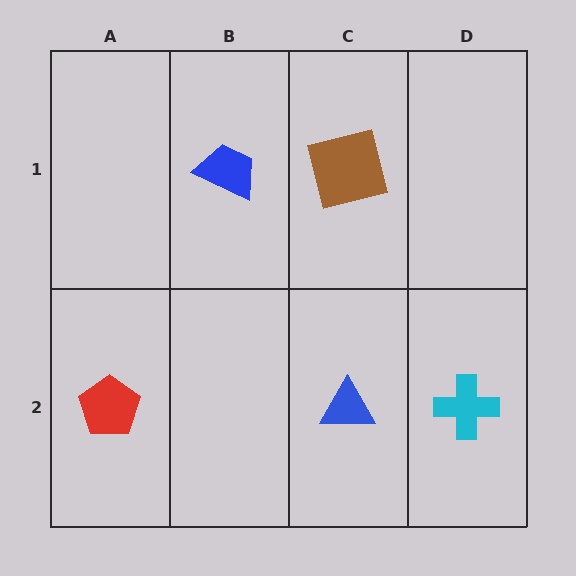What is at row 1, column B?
A blue trapezoid.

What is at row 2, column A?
A red pentagon.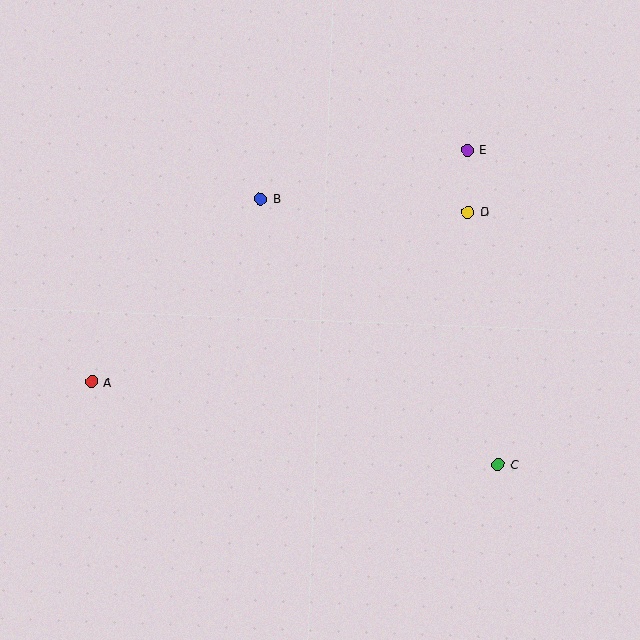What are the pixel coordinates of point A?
Point A is at (92, 382).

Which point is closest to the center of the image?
Point B at (260, 199) is closest to the center.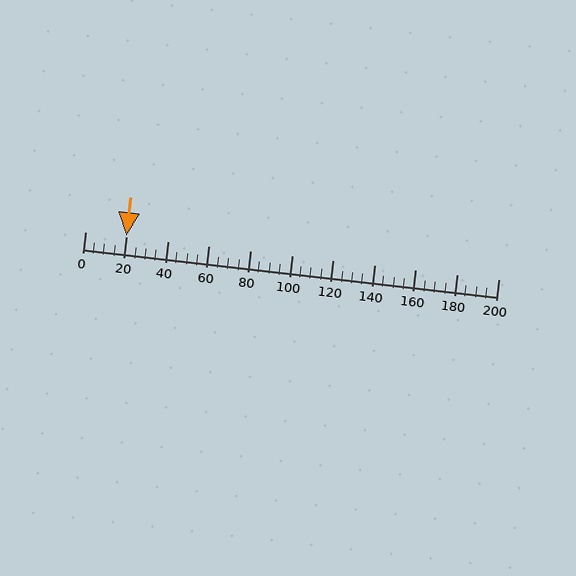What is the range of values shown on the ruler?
The ruler shows values from 0 to 200.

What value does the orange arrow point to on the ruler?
The orange arrow points to approximately 20.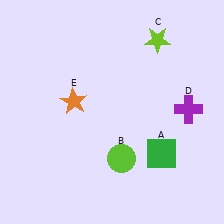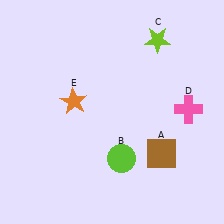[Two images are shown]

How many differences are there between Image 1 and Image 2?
There are 2 differences between the two images.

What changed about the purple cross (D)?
In Image 1, D is purple. In Image 2, it changed to pink.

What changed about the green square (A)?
In Image 1, A is green. In Image 2, it changed to brown.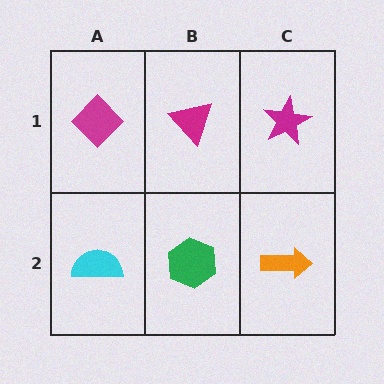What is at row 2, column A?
A cyan semicircle.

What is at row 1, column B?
A magenta triangle.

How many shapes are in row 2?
3 shapes.